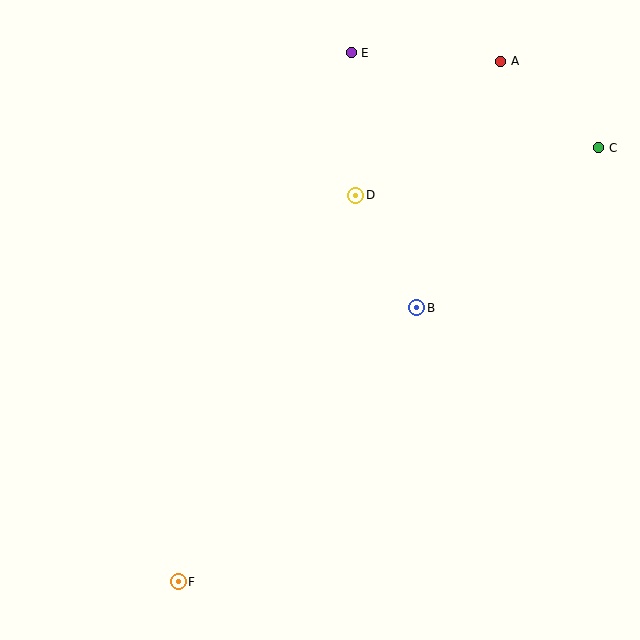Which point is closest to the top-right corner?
Point A is closest to the top-right corner.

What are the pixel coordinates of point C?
Point C is at (599, 148).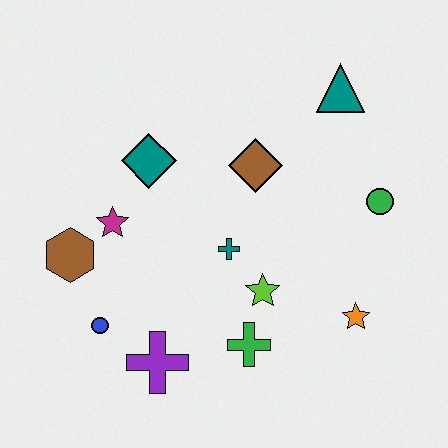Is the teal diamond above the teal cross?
Yes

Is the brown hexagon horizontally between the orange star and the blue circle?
No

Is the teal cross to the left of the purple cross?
No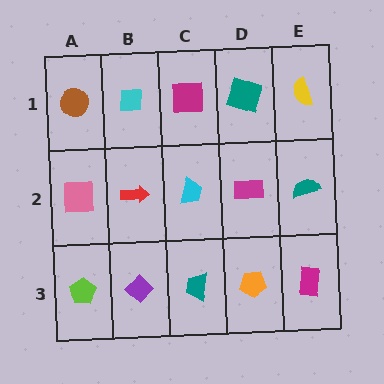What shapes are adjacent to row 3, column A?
A pink square (row 2, column A), a purple diamond (row 3, column B).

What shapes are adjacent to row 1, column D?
A magenta rectangle (row 2, column D), a magenta square (row 1, column C), a yellow semicircle (row 1, column E).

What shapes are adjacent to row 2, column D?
A teal square (row 1, column D), an orange pentagon (row 3, column D), a cyan trapezoid (row 2, column C), a teal semicircle (row 2, column E).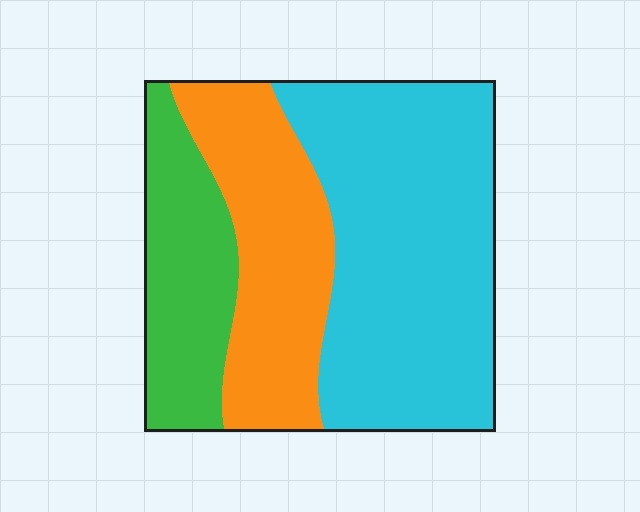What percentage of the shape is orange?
Orange covers 28% of the shape.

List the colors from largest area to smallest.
From largest to smallest: cyan, orange, green.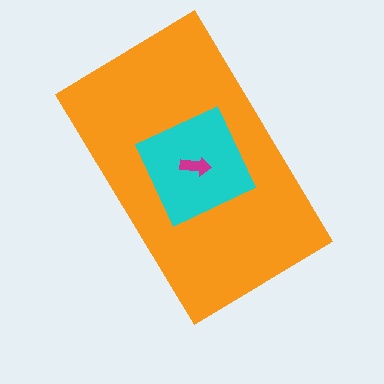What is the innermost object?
The magenta arrow.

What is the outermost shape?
The orange rectangle.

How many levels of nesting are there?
3.